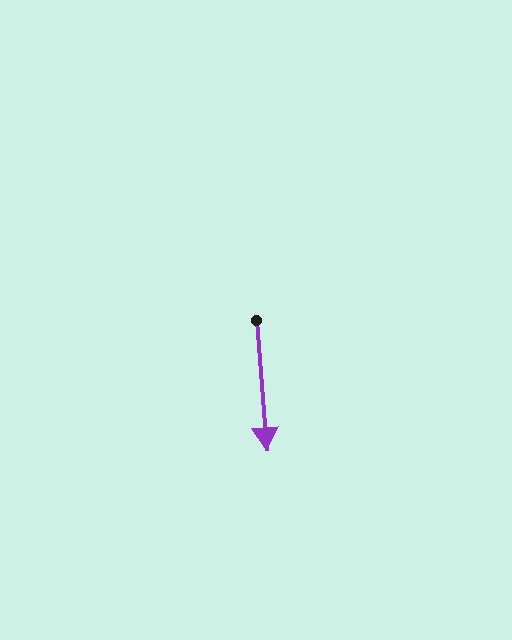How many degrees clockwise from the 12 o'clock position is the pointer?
Approximately 175 degrees.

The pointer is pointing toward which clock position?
Roughly 6 o'clock.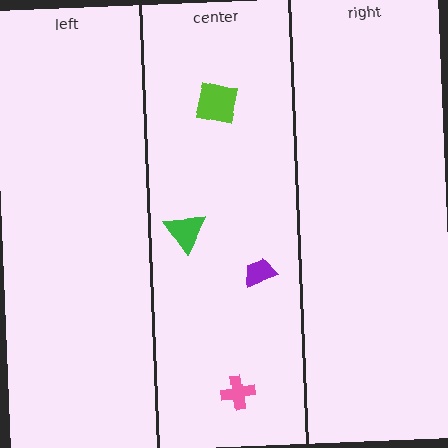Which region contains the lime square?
The center region.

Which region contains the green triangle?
The center region.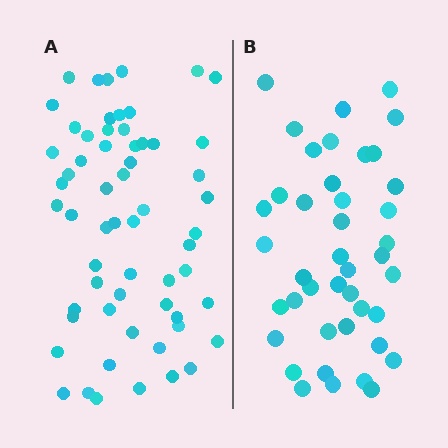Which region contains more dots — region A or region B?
Region A (the left region) has more dots.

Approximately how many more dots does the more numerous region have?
Region A has approximately 20 more dots than region B.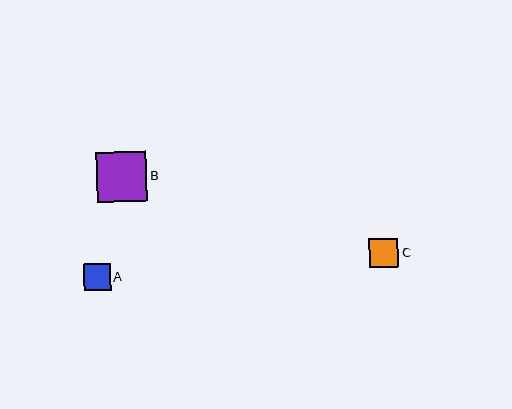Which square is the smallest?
Square A is the smallest with a size of approximately 27 pixels.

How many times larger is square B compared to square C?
Square B is approximately 1.7 times the size of square C.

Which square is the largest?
Square B is the largest with a size of approximately 51 pixels.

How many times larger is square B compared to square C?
Square B is approximately 1.7 times the size of square C.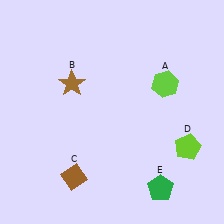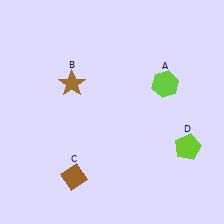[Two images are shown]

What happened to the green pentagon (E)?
The green pentagon (E) was removed in Image 2. It was in the bottom-right area of Image 1.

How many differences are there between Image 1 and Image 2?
There is 1 difference between the two images.